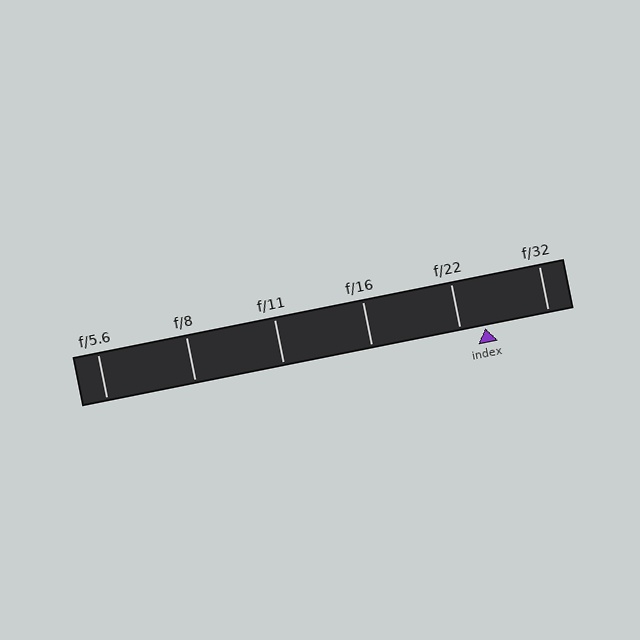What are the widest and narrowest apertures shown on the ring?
The widest aperture shown is f/5.6 and the narrowest is f/32.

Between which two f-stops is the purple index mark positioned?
The index mark is between f/22 and f/32.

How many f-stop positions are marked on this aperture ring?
There are 6 f-stop positions marked.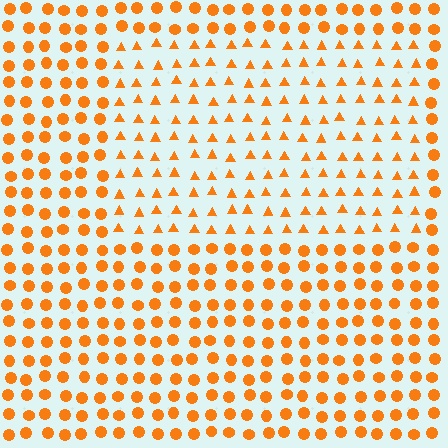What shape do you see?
I see a rectangle.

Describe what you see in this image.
The image is filled with small orange elements arranged in a uniform grid. A rectangle-shaped region contains triangles, while the surrounding area contains circles. The boundary is defined purely by the change in element shape.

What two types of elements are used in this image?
The image uses triangles inside the rectangle region and circles outside it.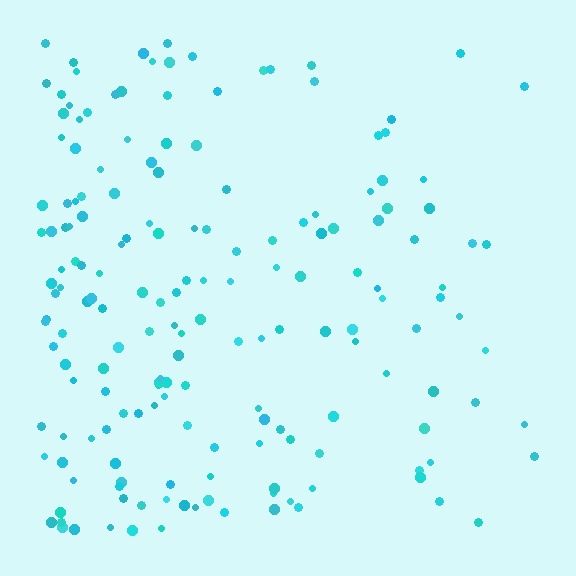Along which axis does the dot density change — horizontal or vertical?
Horizontal.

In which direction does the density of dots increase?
From right to left, with the left side densest.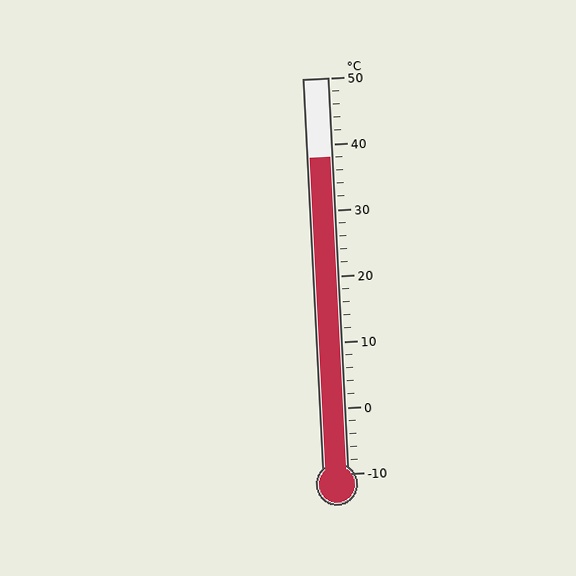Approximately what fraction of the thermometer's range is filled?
The thermometer is filled to approximately 80% of its range.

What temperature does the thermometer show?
The thermometer shows approximately 38°C.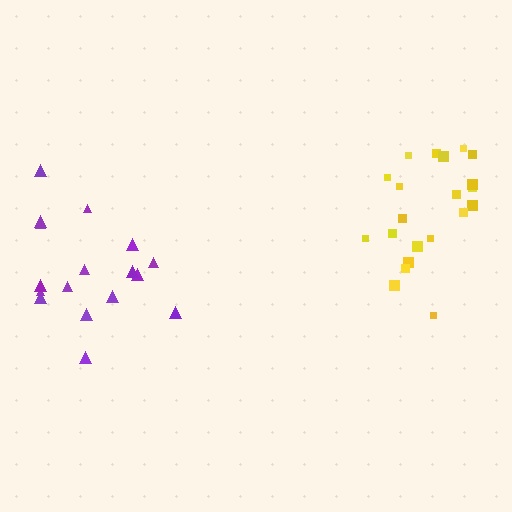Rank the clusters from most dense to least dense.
yellow, purple.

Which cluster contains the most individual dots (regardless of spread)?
Yellow (21).